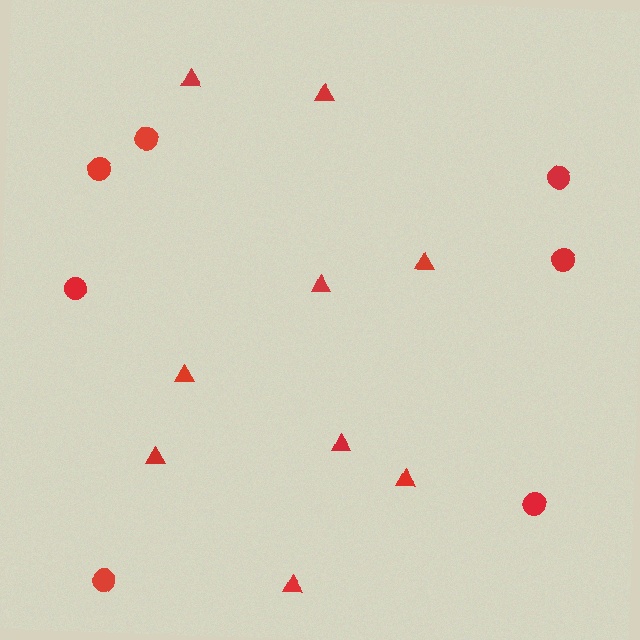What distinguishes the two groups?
There are 2 groups: one group of circles (7) and one group of triangles (9).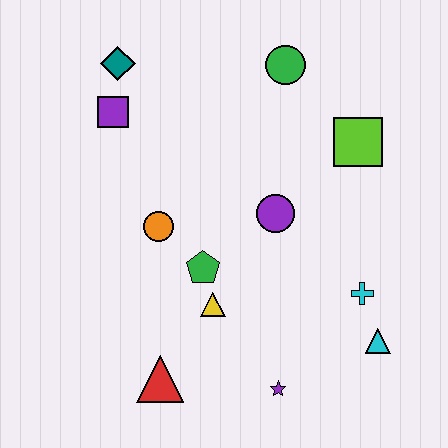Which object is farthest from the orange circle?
The cyan triangle is farthest from the orange circle.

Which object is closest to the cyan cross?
The cyan triangle is closest to the cyan cross.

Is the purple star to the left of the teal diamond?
No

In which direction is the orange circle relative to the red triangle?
The orange circle is above the red triangle.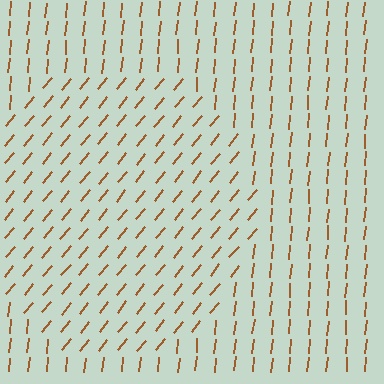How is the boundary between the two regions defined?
The boundary is defined purely by a change in line orientation (approximately 33 degrees difference). All lines are the same color and thickness.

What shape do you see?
I see a circle.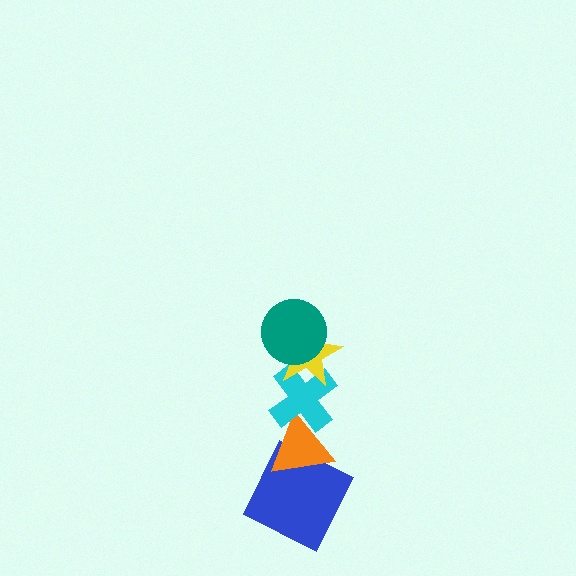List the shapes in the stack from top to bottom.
From top to bottom: the teal circle, the yellow star, the cyan cross, the orange triangle, the blue square.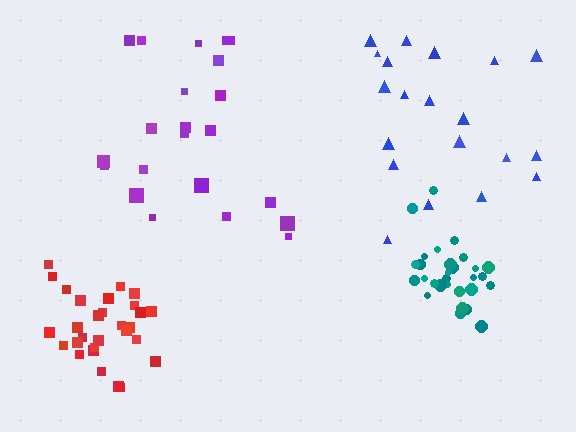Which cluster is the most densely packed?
Red.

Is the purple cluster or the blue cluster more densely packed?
Purple.